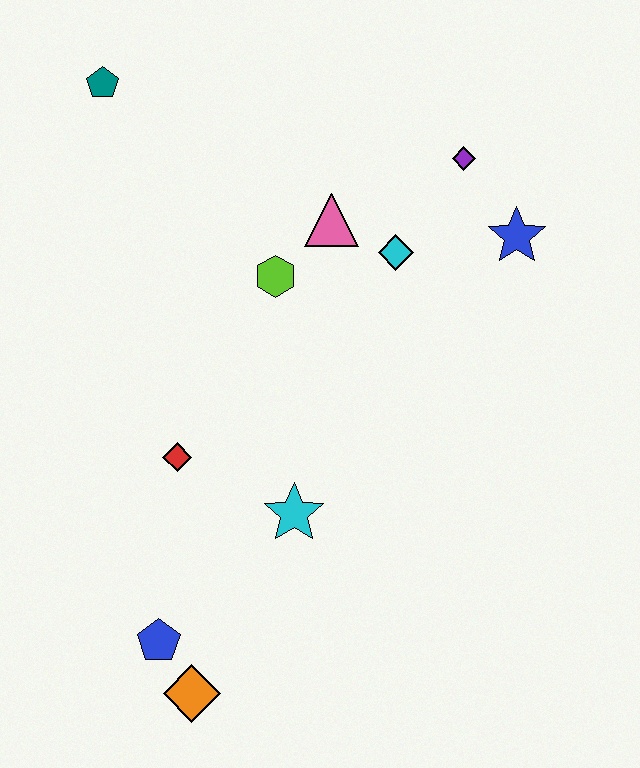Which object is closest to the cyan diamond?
The pink triangle is closest to the cyan diamond.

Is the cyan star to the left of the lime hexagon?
No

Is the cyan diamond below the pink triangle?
Yes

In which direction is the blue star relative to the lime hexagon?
The blue star is to the right of the lime hexagon.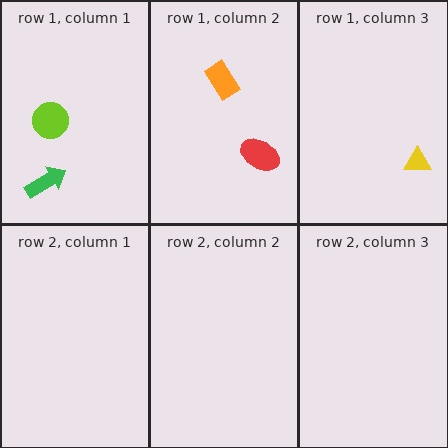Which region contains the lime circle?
The row 1, column 1 region.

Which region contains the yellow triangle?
The row 1, column 3 region.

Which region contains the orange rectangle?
The row 1, column 2 region.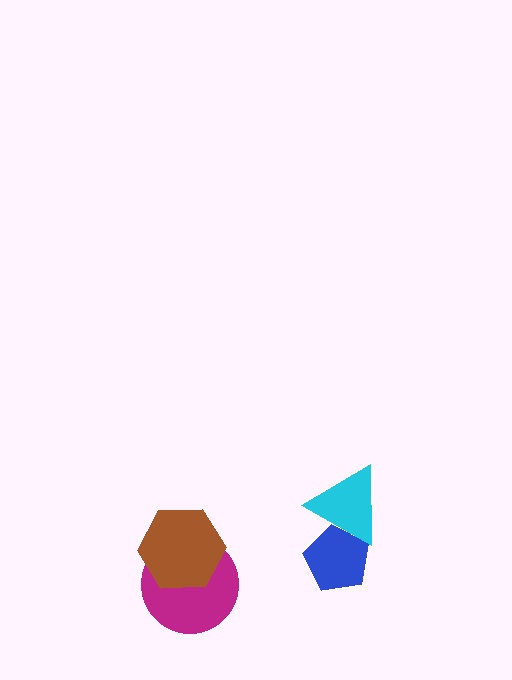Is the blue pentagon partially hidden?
Yes, it is partially covered by another shape.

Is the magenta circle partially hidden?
Yes, it is partially covered by another shape.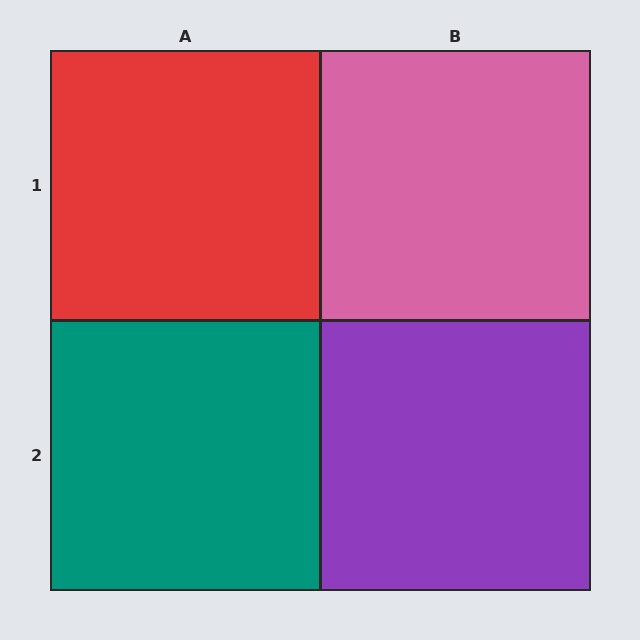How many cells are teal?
1 cell is teal.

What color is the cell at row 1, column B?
Pink.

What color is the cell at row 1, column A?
Red.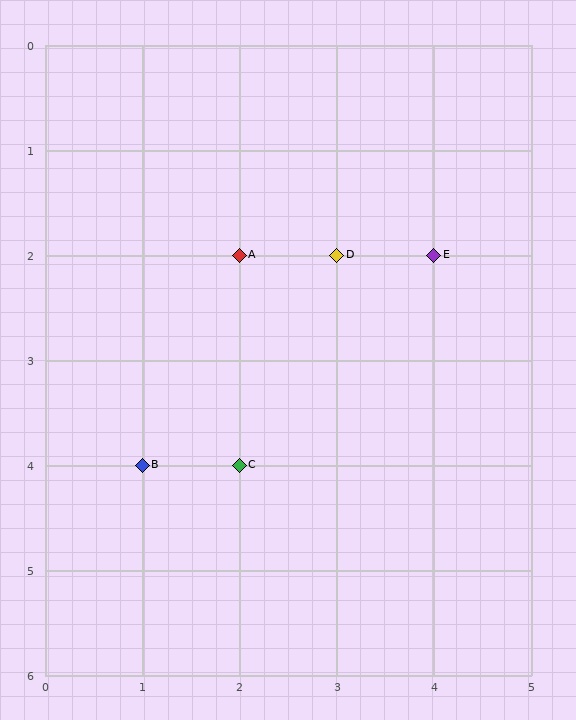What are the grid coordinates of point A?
Point A is at grid coordinates (2, 2).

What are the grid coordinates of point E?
Point E is at grid coordinates (4, 2).